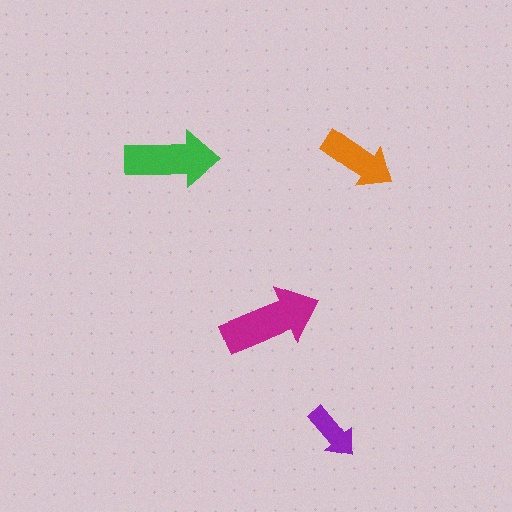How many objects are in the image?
There are 4 objects in the image.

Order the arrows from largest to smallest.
the magenta one, the green one, the orange one, the purple one.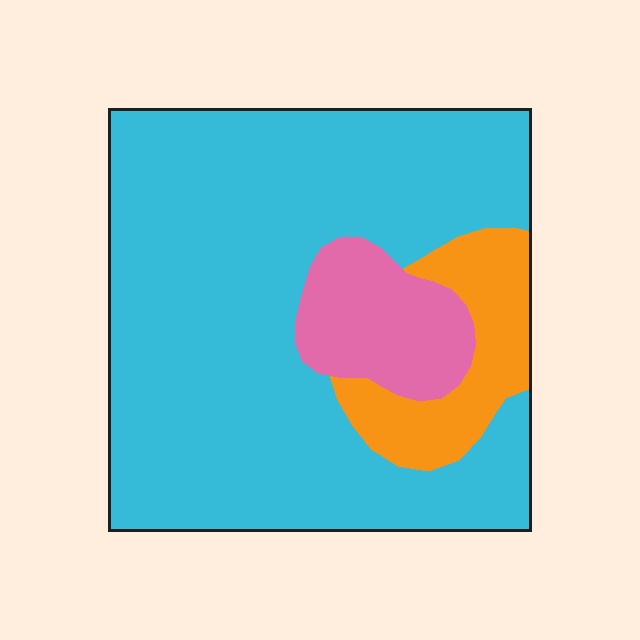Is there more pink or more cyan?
Cyan.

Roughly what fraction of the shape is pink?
Pink takes up less than a sixth of the shape.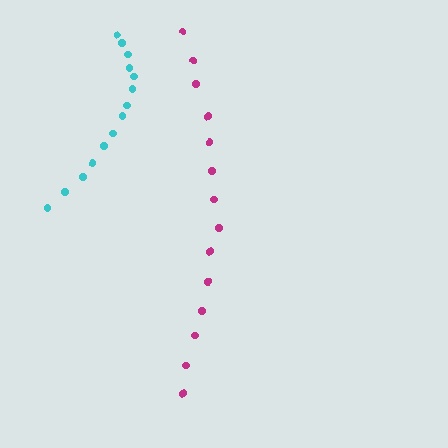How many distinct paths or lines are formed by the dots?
There are 2 distinct paths.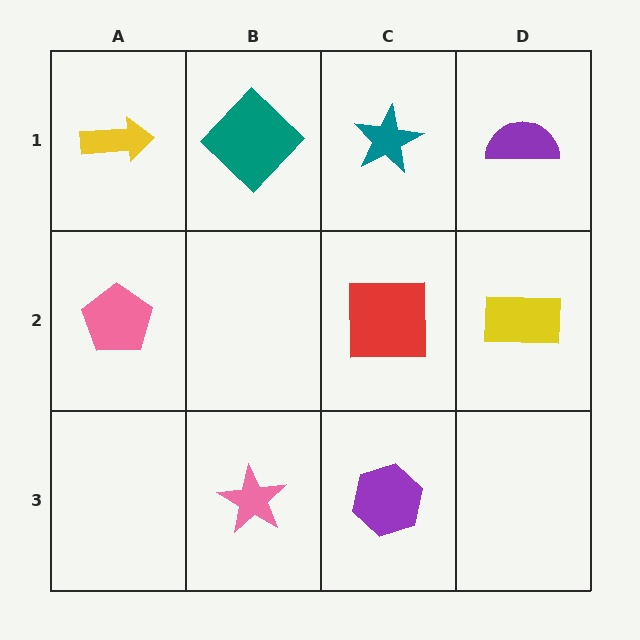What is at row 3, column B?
A pink star.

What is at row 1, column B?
A teal diamond.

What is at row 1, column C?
A teal star.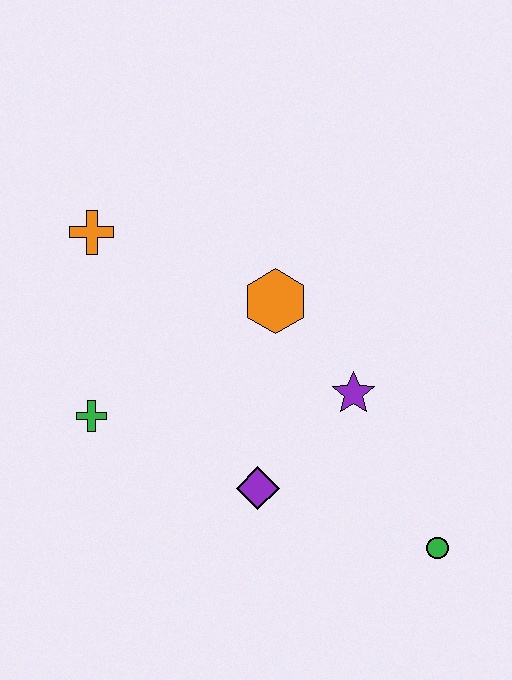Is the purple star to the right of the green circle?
No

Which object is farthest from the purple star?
The orange cross is farthest from the purple star.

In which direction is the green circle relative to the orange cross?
The green circle is to the right of the orange cross.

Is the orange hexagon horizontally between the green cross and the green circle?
Yes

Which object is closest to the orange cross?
The green cross is closest to the orange cross.